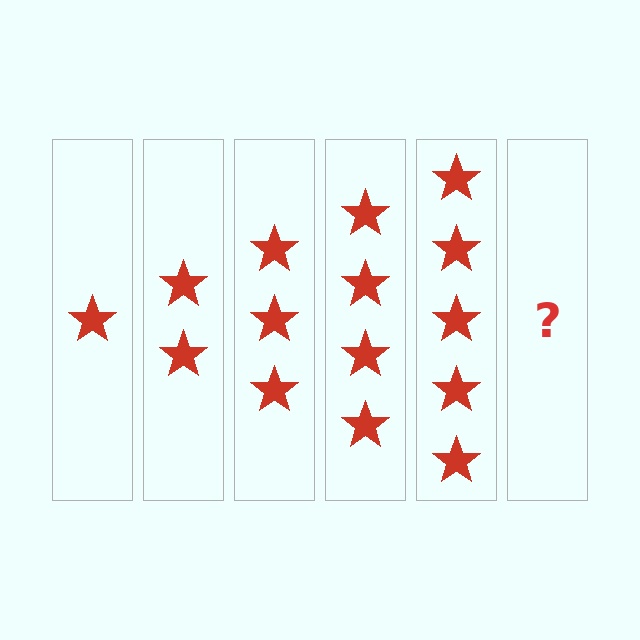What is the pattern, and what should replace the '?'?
The pattern is that each step adds one more star. The '?' should be 6 stars.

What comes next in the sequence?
The next element should be 6 stars.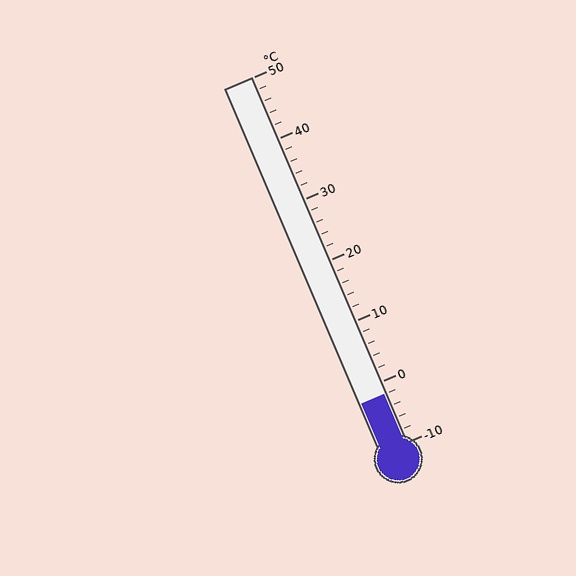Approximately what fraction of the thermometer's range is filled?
The thermometer is filled to approximately 15% of its range.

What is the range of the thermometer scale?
The thermometer scale ranges from -10°C to 50°C.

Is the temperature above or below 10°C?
The temperature is below 10°C.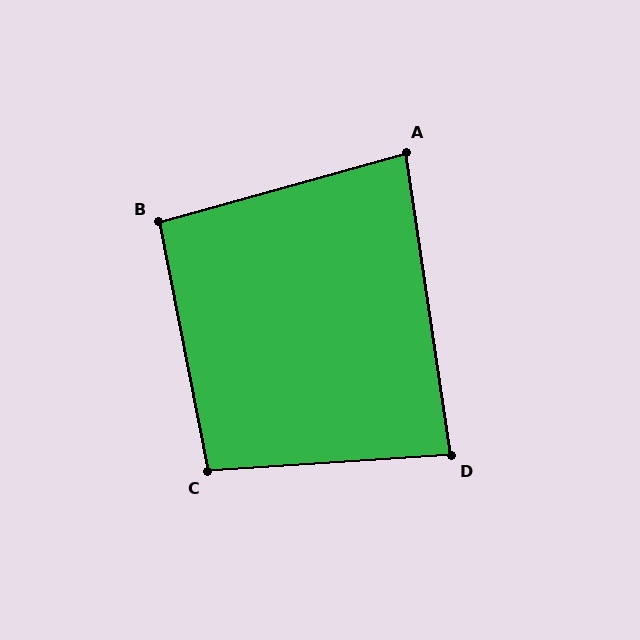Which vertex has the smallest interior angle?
A, at approximately 83 degrees.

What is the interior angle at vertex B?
Approximately 95 degrees (approximately right).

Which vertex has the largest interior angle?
C, at approximately 97 degrees.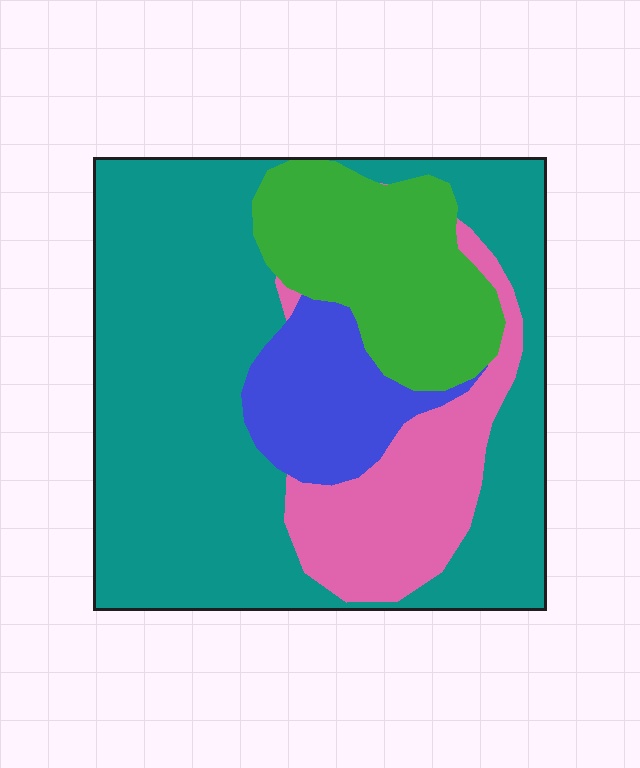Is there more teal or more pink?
Teal.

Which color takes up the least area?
Blue, at roughly 10%.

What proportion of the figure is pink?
Pink covers about 15% of the figure.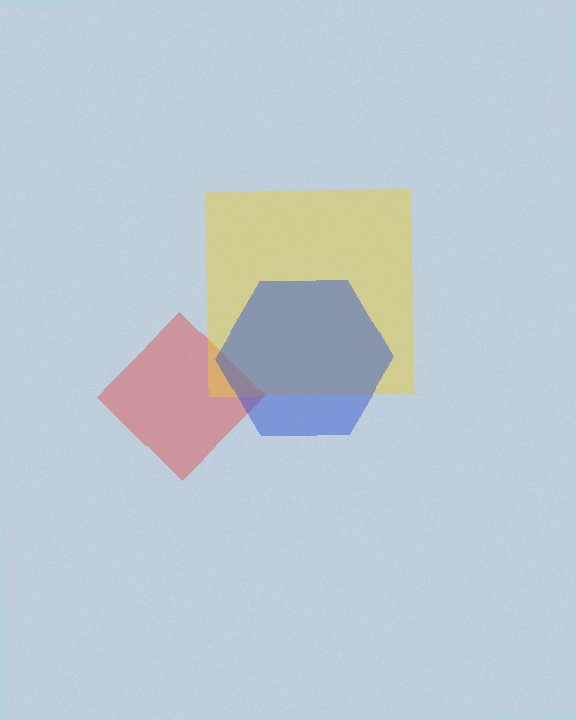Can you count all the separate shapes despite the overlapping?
Yes, there are 3 separate shapes.